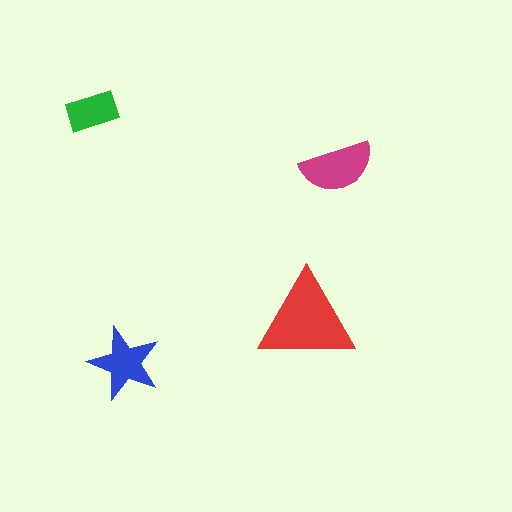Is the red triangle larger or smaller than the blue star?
Larger.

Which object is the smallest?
The green rectangle.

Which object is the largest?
The red triangle.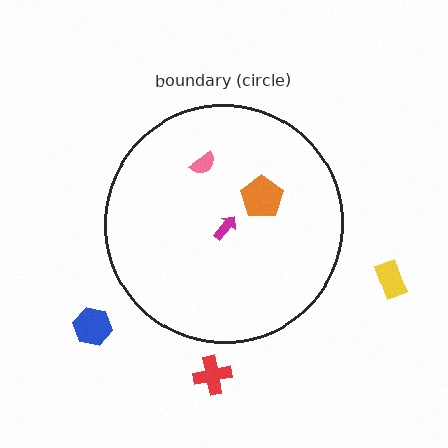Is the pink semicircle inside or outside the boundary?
Inside.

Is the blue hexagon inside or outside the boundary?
Outside.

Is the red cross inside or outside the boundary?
Outside.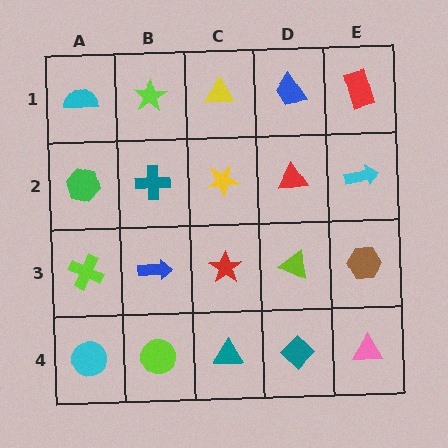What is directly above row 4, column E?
A brown hexagon.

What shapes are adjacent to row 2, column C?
A yellow triangle (row 1, column C), a red star (row 3, column C), a teal cross (row 2, column B), a red triangle (row 2, column D).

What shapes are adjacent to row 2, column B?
A lime star (row 1, column B), a blue arrow (row 3, column B), a green hexagon (row 2, column A), a yellow star (row 2, column C).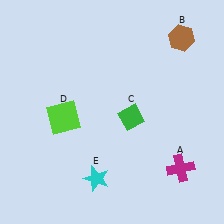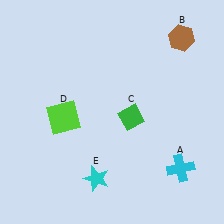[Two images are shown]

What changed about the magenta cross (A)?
In Image 1, A is magenta. In Image 2, it changed to cyan.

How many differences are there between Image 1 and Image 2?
There is 1 difference between the two images.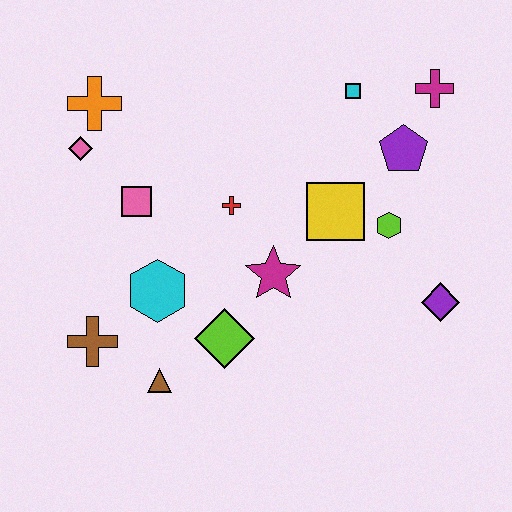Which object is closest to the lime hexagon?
The yellow square is closest to the lime hexagon.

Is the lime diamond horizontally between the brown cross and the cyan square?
Yes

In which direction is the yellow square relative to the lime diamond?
The yellow square is above the lime diamond.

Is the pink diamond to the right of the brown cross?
No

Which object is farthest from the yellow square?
The brown cross is farthest from the yellow square.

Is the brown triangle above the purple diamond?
No